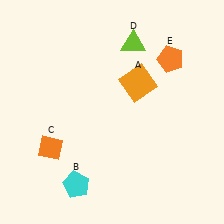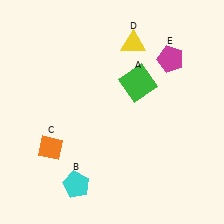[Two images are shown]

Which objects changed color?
A changed from orange to green. D changed from lime to yellow. E changed from orange to magenta.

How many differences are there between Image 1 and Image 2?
There are 3 differences between the two images.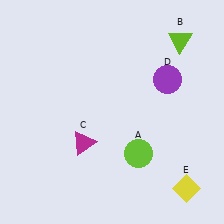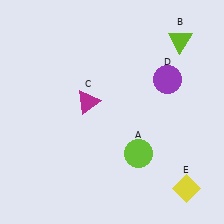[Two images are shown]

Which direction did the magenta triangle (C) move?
The magenta triangle (C) moved up.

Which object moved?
The magenta triangle (C) moved up.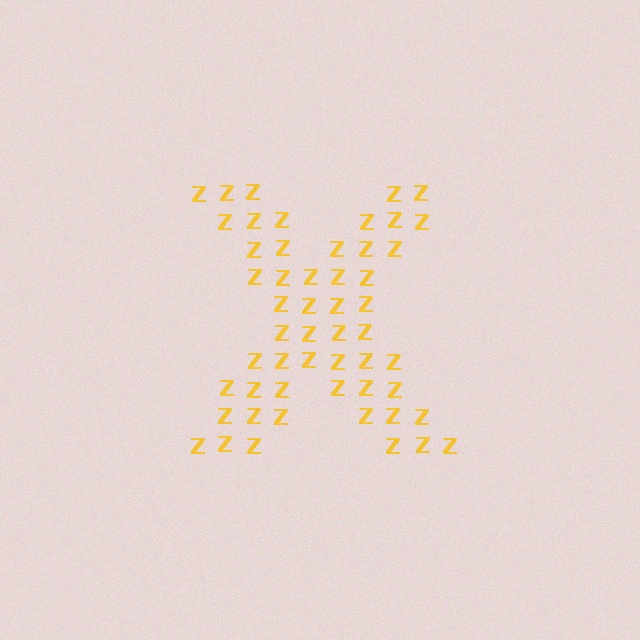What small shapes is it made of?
It is made of small letter Z's.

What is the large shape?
The large shape is the letter X.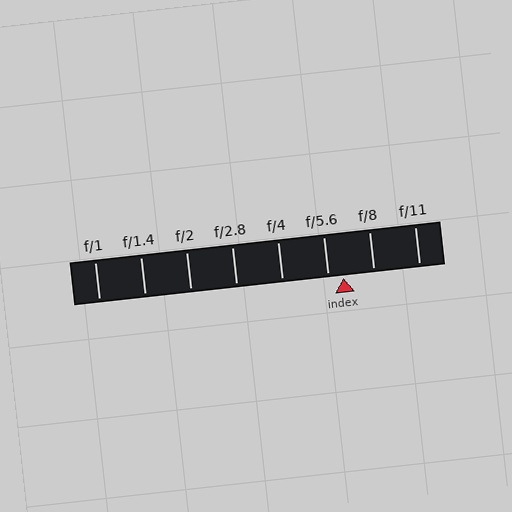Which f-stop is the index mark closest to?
The index mark is closest to f/5.6.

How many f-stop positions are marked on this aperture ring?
There are 8 f-stop positions marked.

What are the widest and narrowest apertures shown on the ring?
The widest aperture shown is f/1 and the narrowest is f/11.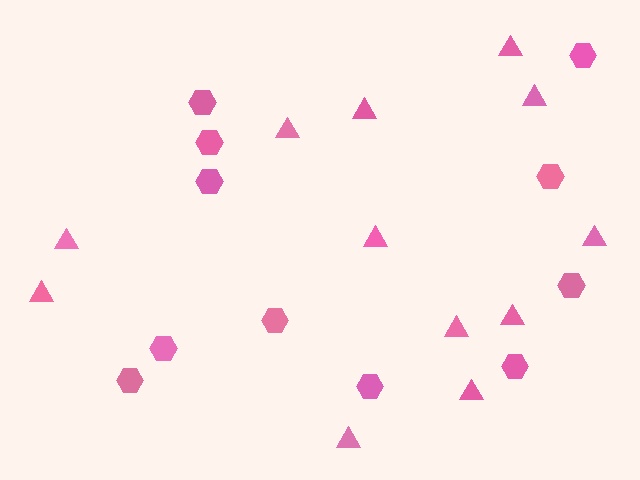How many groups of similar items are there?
There are 2 groups: one group of hexagons (11) and one group of triangles (12).